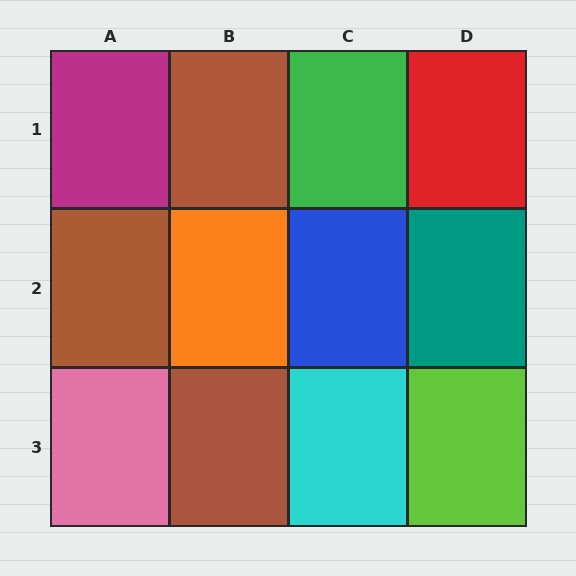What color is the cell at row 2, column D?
Teal.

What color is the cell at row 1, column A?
Magenta.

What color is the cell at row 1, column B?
Brown.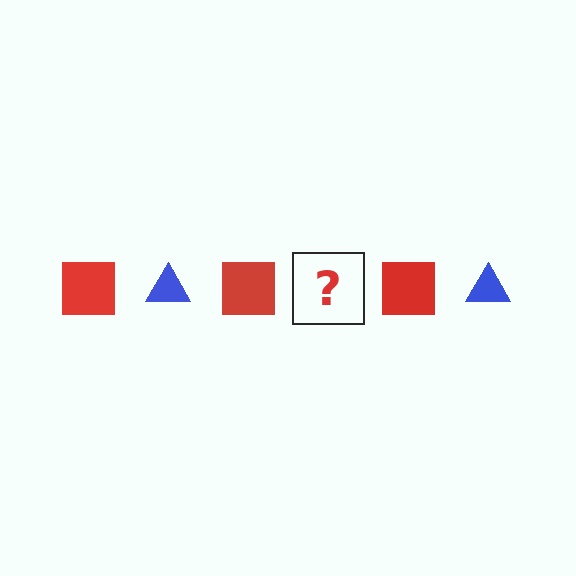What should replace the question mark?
The question mark should be replaced with a blue triangle.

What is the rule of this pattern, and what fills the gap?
The rule is that the pattern alternates between red square and blue triangle. The gap should be filled with a blue triangle.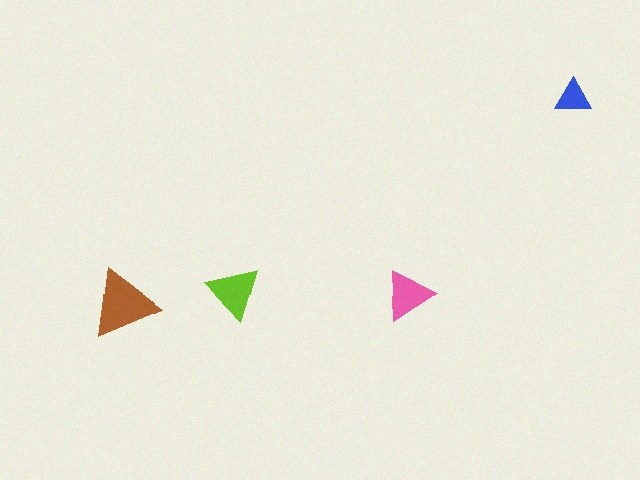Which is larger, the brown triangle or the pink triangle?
The brown one.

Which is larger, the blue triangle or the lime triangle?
The lime one.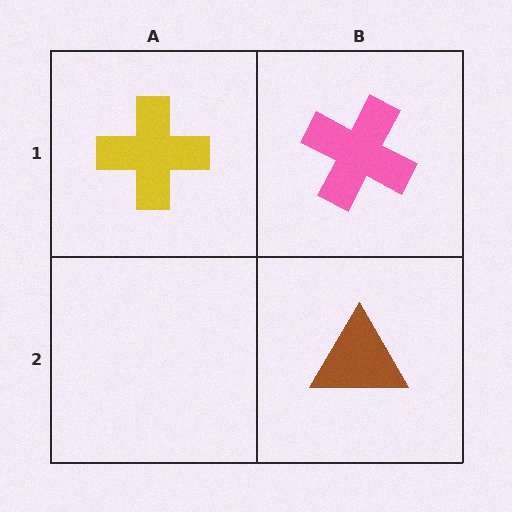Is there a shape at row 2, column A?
No, that cell is empty.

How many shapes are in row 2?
1 shape.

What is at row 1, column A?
A yellow cross.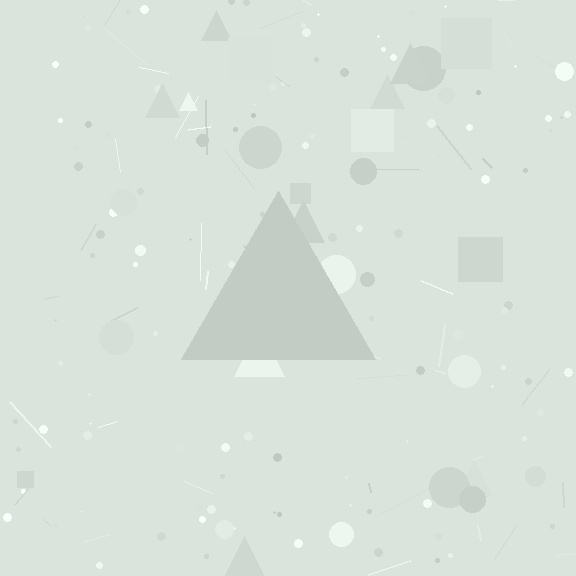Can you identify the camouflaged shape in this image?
The camouflaged shape is a triangle.